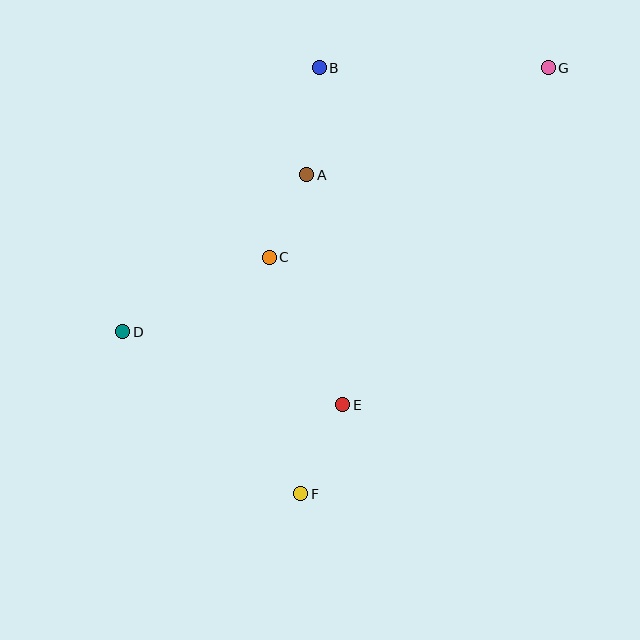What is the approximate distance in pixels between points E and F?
The distance between E and F is approximately 98 pixels.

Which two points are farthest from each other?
Points D and G are farthest from each other.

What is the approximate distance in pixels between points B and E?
The distance between B and E is approximately 338 pixels.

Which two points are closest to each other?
Points A and C are closest to each other.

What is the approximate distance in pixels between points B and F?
The distance between B and F is approximately 426 pixels.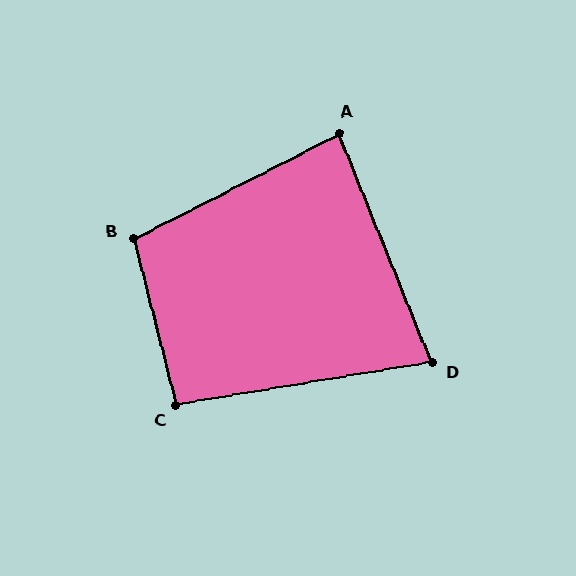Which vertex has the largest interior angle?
B, at approximately 103 degrees.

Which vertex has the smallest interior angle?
D, at approximately 77 degrees.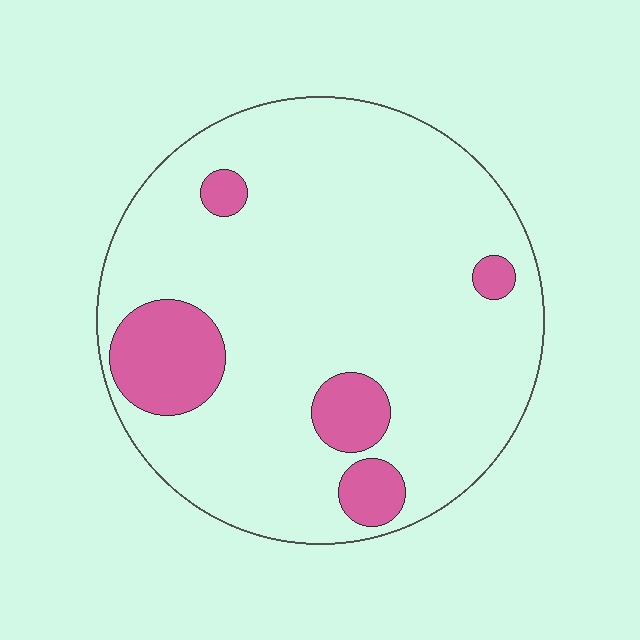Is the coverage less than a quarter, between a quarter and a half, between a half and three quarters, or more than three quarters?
Less than a quarter.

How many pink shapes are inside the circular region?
5.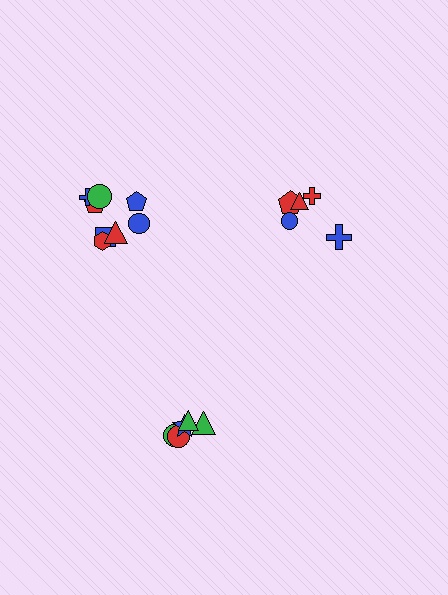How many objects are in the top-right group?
There are 5 objects.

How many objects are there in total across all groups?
There are 18 objects.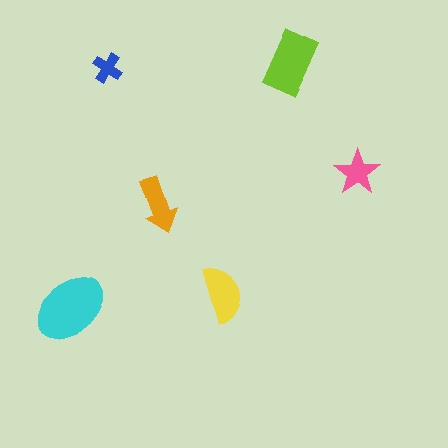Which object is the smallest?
The blue cross.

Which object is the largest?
The cyan ellipse.